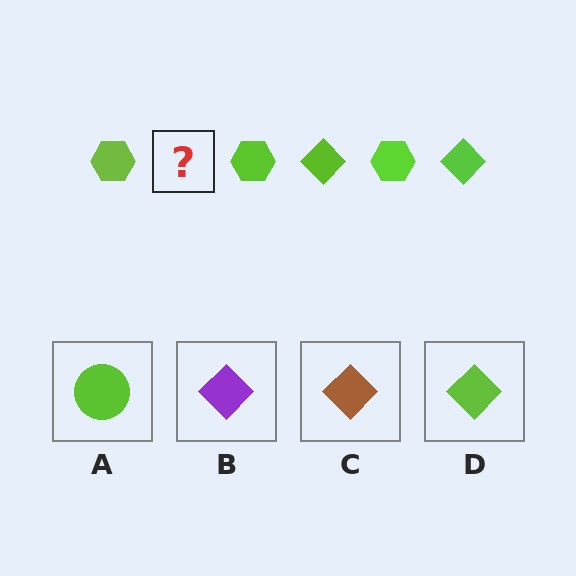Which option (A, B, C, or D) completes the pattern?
D.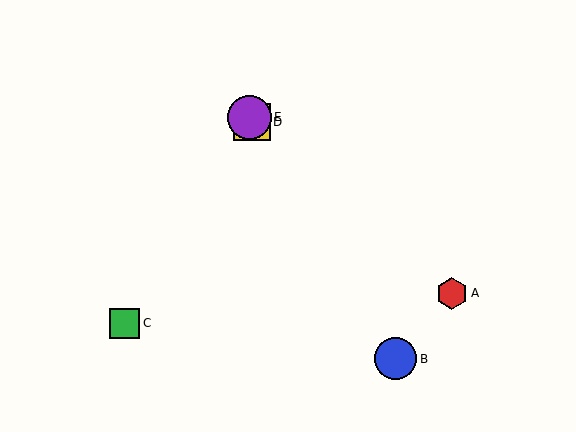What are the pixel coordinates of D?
Object D is at (252, 122).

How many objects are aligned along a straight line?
3 objects (B, D, E) are aligned along a straight line.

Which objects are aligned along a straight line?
Objects B, D, E are aligned along a straight line.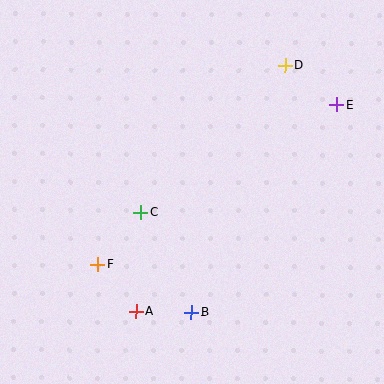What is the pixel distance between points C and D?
The distance between C and D is 206 pixels.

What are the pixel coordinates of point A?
Point A is at (136, 311).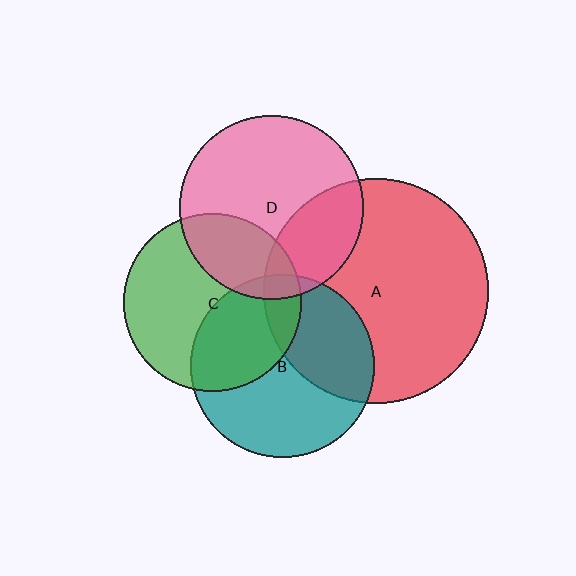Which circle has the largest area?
Circle A (red).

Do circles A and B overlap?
Yes.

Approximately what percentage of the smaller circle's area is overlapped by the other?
Approximately 35%.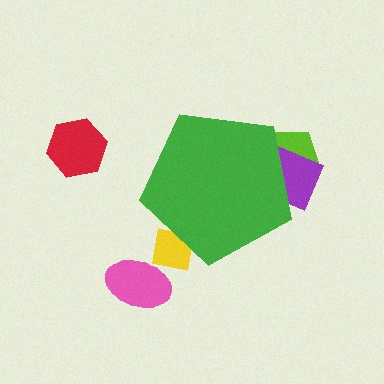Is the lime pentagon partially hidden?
Yes, the lime pentagon is partially hidden behind the green pentagon.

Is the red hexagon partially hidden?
No, the red hexagon is fully visible.